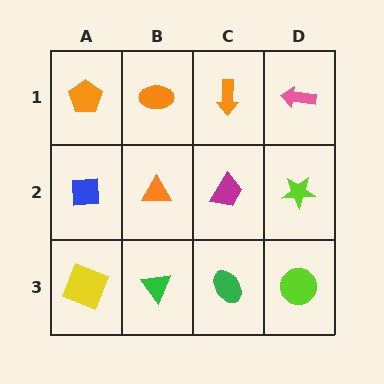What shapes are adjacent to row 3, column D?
A lime star (row 2, column D), a green ellipse (row 3, column C).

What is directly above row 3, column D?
A lime star.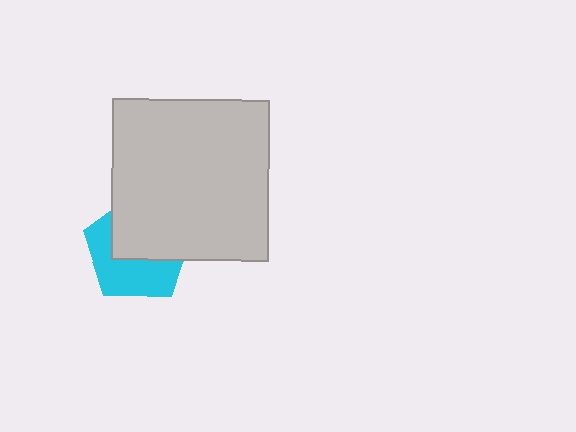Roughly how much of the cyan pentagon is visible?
About half of it is visible (roughly 48%).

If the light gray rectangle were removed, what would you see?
You would see the complete cyan pentagon.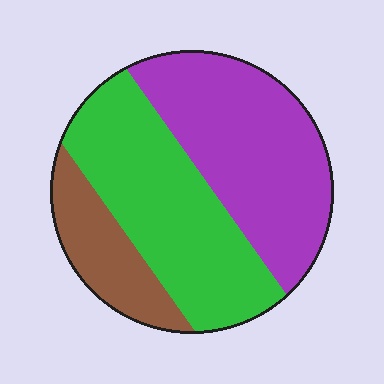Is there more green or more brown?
Green.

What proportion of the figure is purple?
Purple covers about 40% of the figure.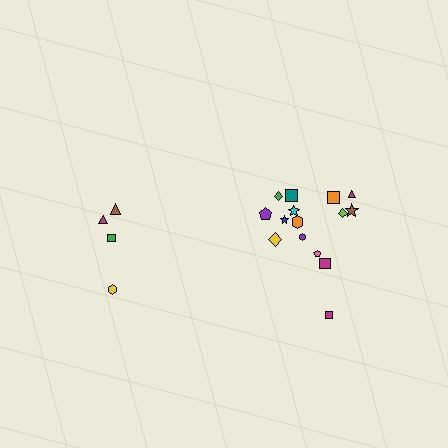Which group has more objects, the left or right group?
The right group.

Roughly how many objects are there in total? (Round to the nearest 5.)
Roughly 20 objects in total.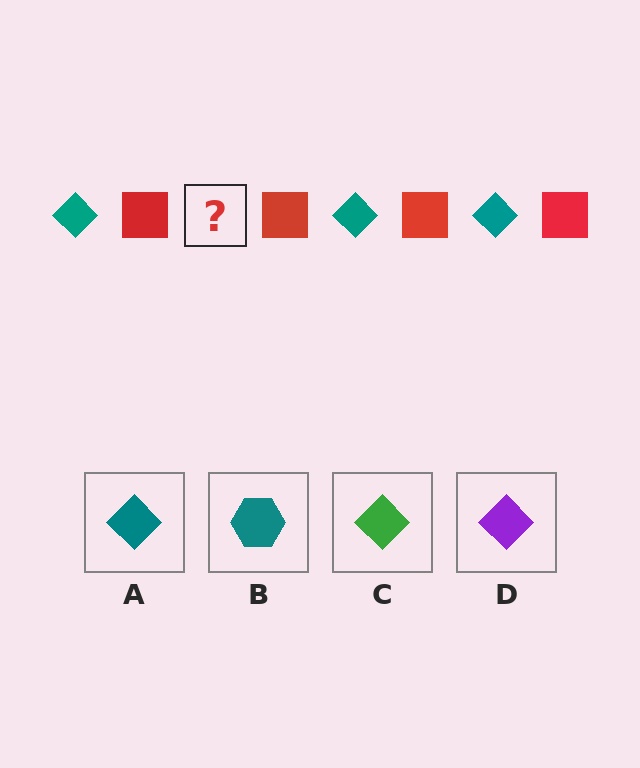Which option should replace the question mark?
Option A.